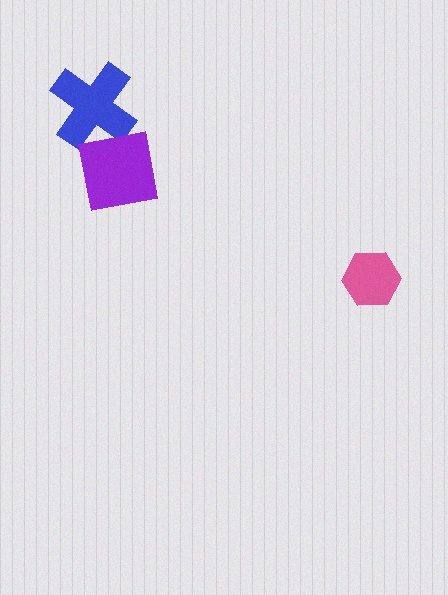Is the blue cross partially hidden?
Yes, it is partially covered by another shape.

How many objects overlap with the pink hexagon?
0 objects overlap with the pink hexagon.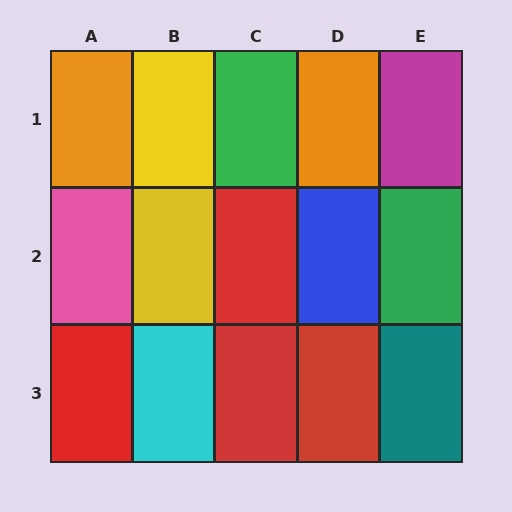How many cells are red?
4 cells are red.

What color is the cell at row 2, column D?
Blue.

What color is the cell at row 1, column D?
Orange.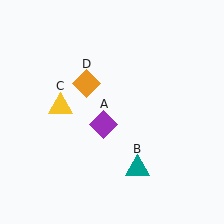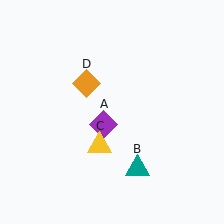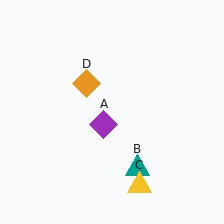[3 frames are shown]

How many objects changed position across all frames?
1 object changed position: yellow triangle (object C).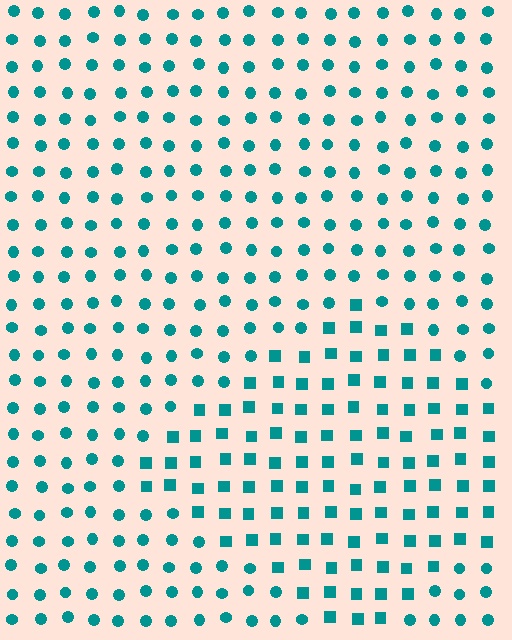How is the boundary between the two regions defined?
The boundary is defined by a change in element shape: squares inside vs. circles outside. All elements share the same color and spacing.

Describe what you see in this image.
The image is filled with small teal elements arranged in a uniform grid. A diamond-shaped region contains squares, while the surrounding area contains circles. The boundary is defined purely by the change in element shape.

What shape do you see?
I see a diamond.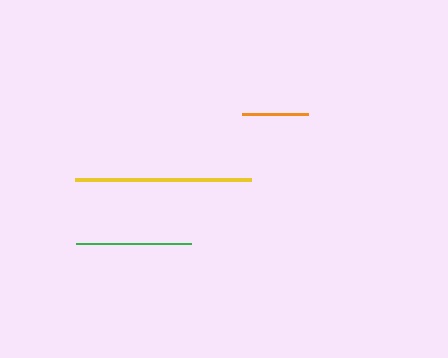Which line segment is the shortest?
The orange line is the shortest at approximately 65 pixels.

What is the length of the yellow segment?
The yellow segment is approximately 176 pixels long.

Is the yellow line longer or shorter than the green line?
The yellow line is longer than the green line.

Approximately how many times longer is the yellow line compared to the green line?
The yellow line is approximately 1.5 times the length of the green line.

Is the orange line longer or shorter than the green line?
The green line is longer than the orange line.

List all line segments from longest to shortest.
From longest to shortest: yellow, green, orange.